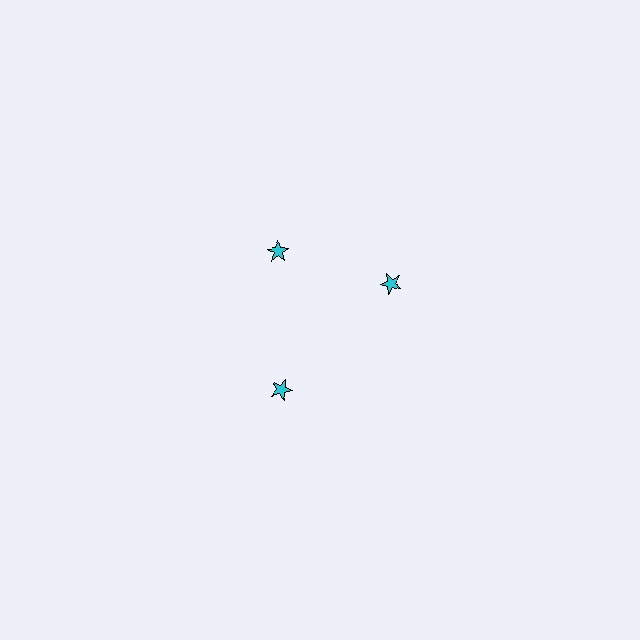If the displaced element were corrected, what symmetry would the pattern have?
It would have 3-fold rotational symmetry — the pattern would map onto itself every 120 degrees.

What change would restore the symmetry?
The symmetry would be restored by rotating it back into even spacing with its neighbors so that all 3 stars sit at equal angles and equal distance from the center.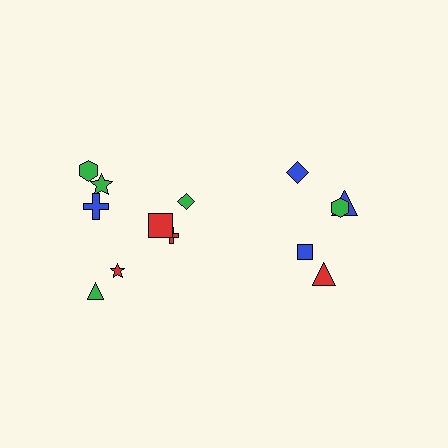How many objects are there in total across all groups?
There are 13 objects.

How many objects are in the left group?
There are 8 objects.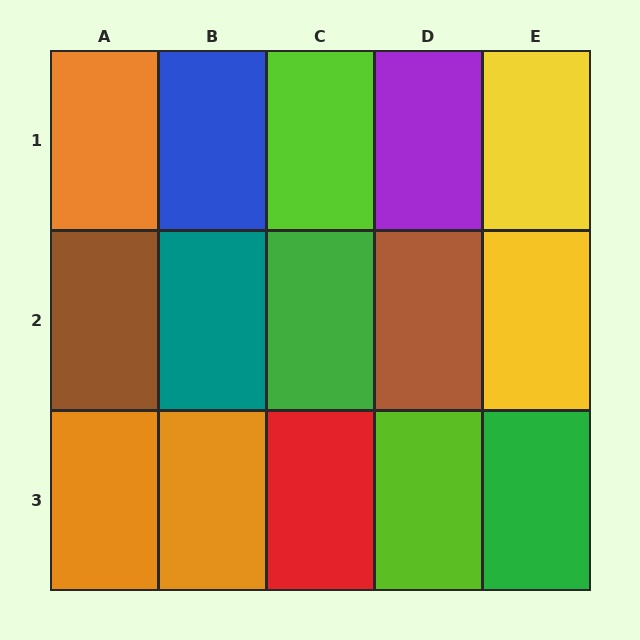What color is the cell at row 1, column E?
Yellow.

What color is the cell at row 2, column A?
Brown.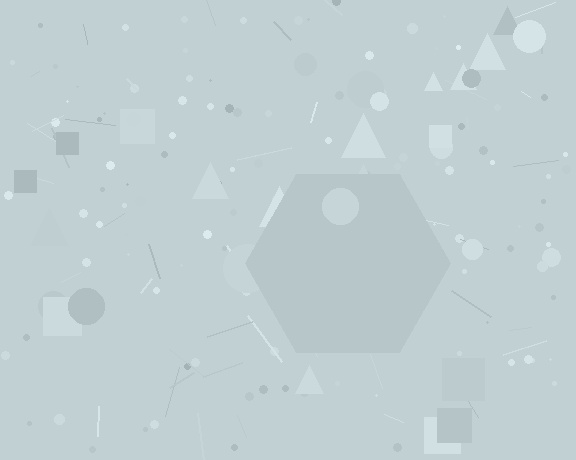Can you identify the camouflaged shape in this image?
The camouflaged shape is a hexagon.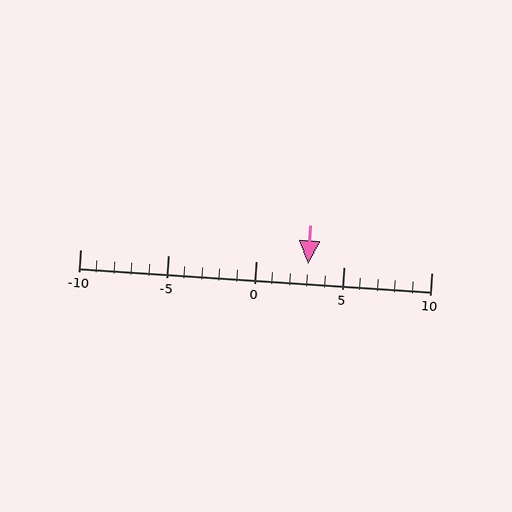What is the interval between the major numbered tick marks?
The major tick marks are spaced 5 units apart.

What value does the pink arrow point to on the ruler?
The pink arrow points to approximately 3.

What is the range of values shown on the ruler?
The ruler shows values from -10 to 10.